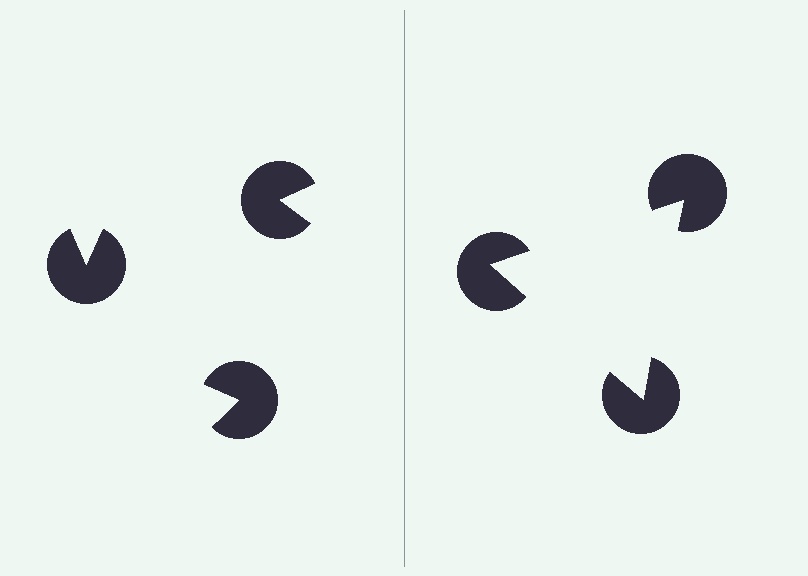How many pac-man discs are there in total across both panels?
6 — 3 on each side.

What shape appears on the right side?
An illusory triangle.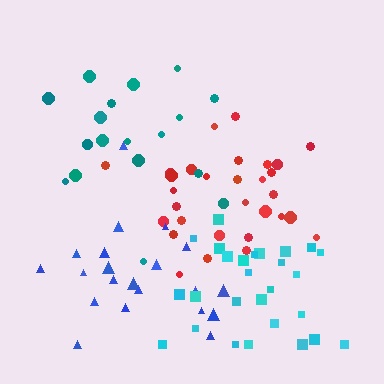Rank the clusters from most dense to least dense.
red, cyan, blue, teal.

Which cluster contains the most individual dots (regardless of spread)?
Red (30).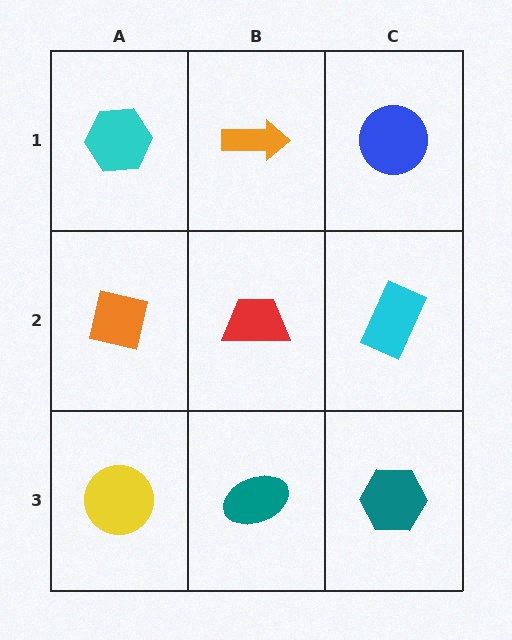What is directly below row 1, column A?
An orange square.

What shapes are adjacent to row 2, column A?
A cyan hexagon (row 1, column A), a yellow circle (row 3, column A), a red trapezoid (row 2, column B).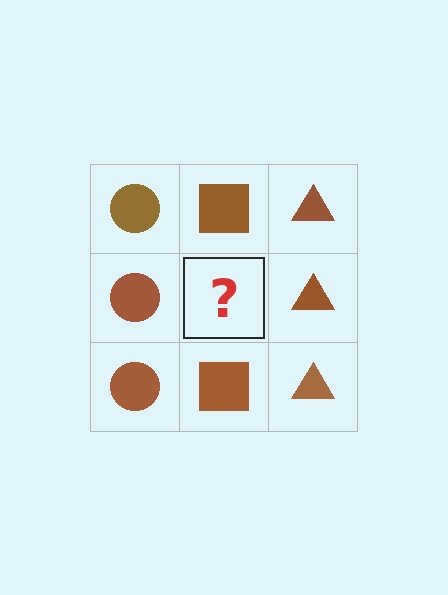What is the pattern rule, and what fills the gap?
The rule is that each column has a consistent shape. The gap should be filled with a brown square.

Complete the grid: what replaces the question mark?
The question mark should be replaced with a brown square.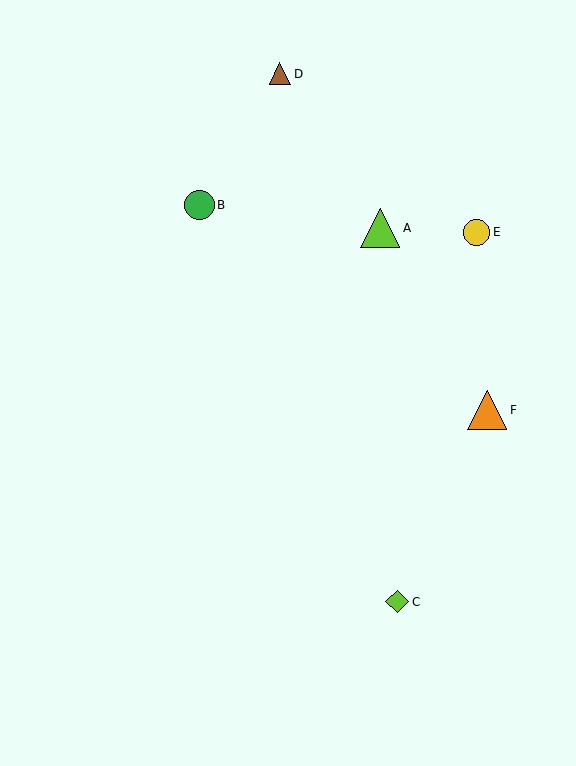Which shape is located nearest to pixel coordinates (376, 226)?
The lime triangle (labeled A) at (380, 228) is nearest to that location.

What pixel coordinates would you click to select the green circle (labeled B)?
Click at (200, 205) to select the green circle B.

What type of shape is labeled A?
Shape A is a lime triangle.